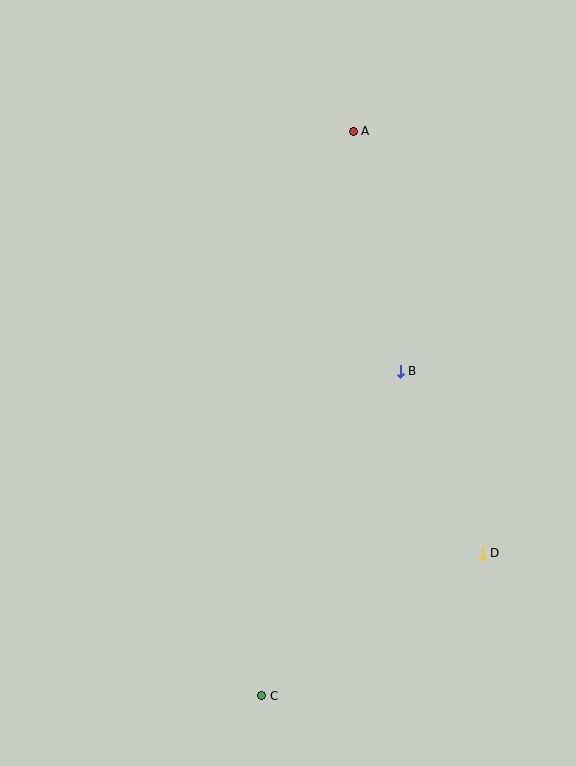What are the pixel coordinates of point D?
Point D is at (482, 553).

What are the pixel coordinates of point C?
Point C is at (262, 696).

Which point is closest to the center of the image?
Point B at (400, 371) is closest to the center.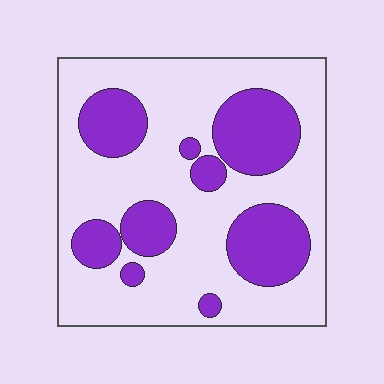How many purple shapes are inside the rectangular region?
9.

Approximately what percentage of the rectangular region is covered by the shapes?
Approximately 30%.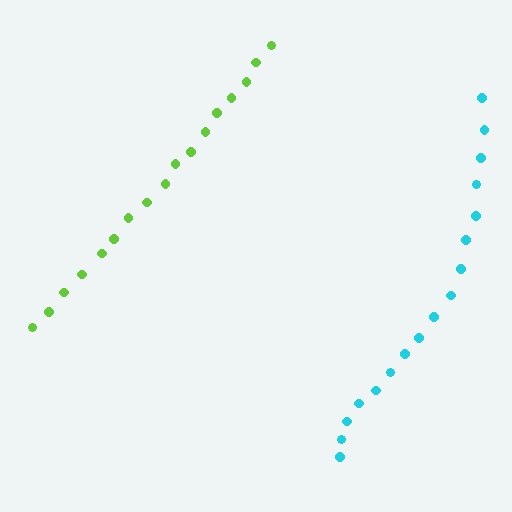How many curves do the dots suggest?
There are 2 distinct paths.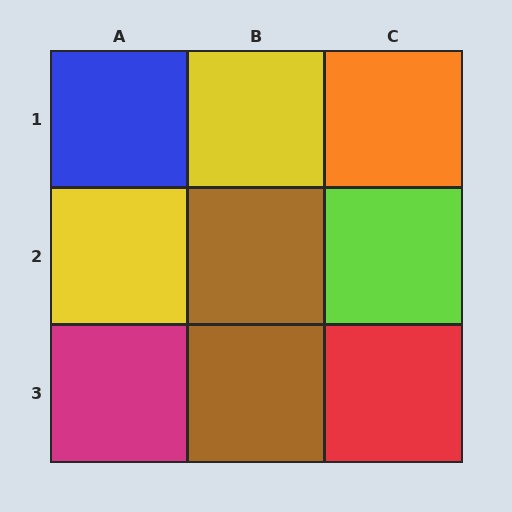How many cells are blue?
1 cell is blue.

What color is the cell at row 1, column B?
Yellow.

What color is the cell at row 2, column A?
Yellow.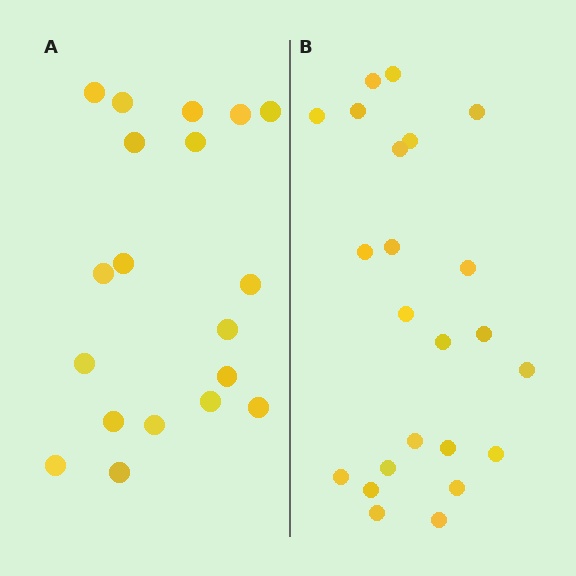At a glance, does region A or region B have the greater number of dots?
Region B (the right region) has more dots.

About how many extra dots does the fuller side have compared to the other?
Region B has about 4 more dots than region A.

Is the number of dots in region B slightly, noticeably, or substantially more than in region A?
Region B has only slightly more — the two regions are fairly close. The ratio is roughly 1.2 to 1.